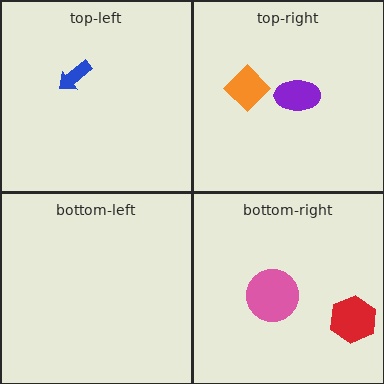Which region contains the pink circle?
The bottom-right region.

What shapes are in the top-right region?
The orange diamond, the purple ellipse.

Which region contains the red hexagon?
The bottom-right region.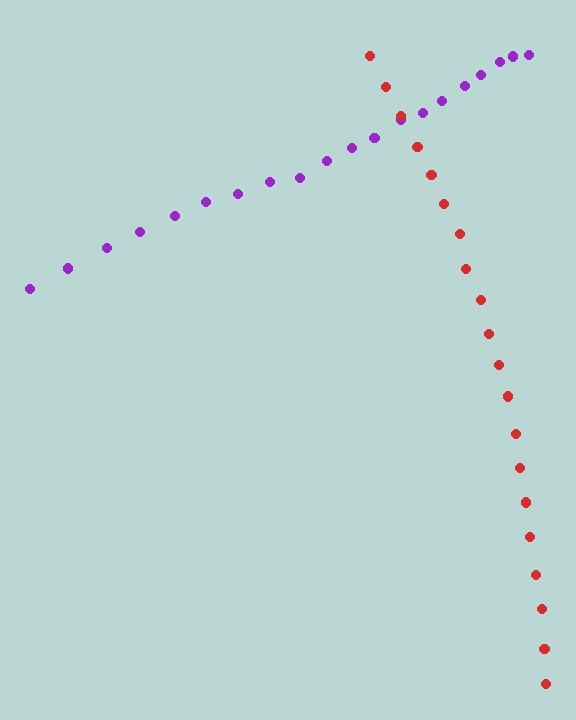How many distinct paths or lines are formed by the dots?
There are 2 distinct paths.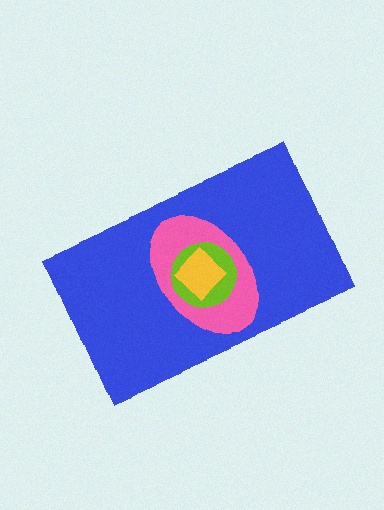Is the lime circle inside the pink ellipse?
Yes.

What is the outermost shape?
The blue rectangle.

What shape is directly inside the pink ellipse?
The lime circle.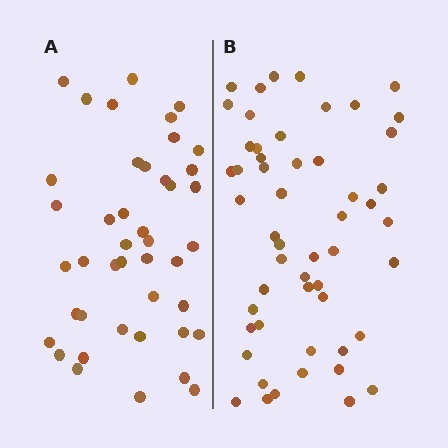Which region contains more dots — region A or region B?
Region B (the right region) has more dots.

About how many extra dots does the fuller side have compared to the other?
Region B has roughly 10 or so more dots than region A.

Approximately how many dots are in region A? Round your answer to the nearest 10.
About 40 dots. (The exact count is 43, which rounds to 40.)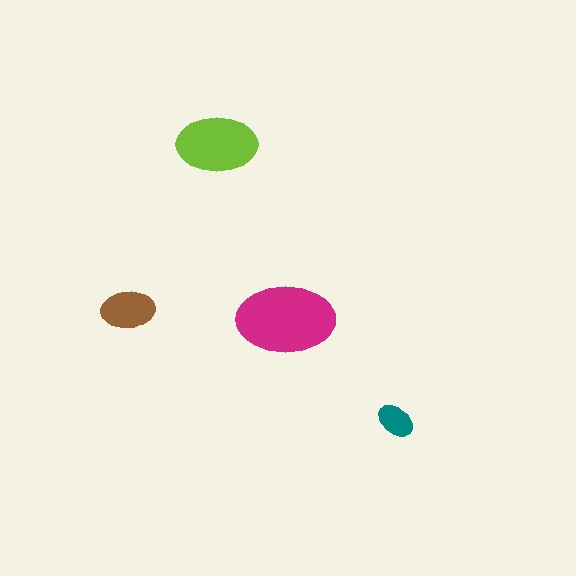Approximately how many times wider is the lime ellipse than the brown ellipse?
About 1.5 times wider.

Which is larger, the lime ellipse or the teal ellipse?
The lime one.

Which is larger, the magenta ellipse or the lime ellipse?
The magenta one.